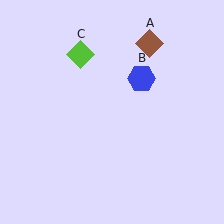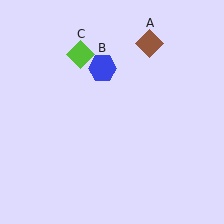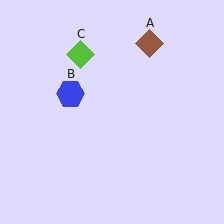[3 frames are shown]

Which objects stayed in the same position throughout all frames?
Brown diamond (object A) and lime diamond (object C) remained stationary.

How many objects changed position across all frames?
1 object changed position: blue hexagon (object B).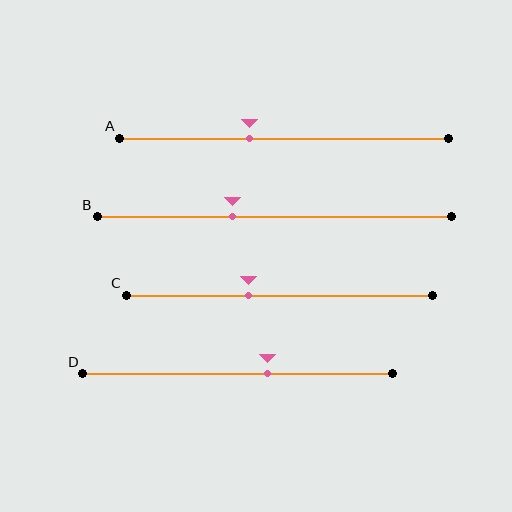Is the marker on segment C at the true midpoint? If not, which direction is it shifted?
No, the marker on segment C is shifted to the left by about 10% of the segment length.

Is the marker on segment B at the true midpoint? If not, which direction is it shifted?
No, the marker on segment B is shifted to the left by about 12% of the segment length.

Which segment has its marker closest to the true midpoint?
Segment D has its marker closest to the true midpoint.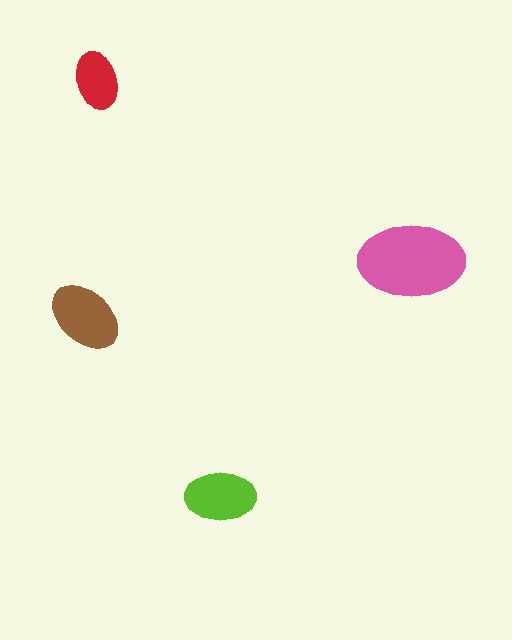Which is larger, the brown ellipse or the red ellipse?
The brown one.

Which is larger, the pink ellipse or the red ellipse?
The pink one.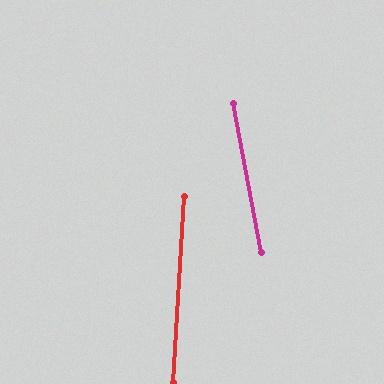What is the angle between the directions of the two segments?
Approximately 14 degrees.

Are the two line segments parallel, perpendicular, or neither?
Neither parallel nor perpendicular — they differ by about 14°.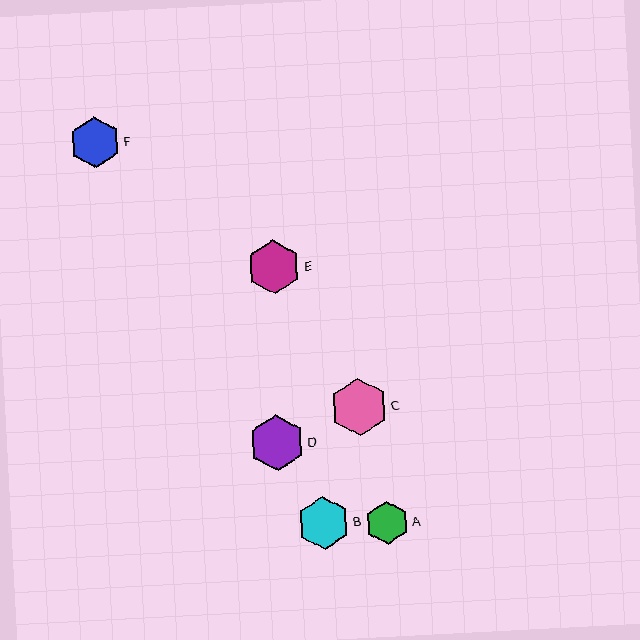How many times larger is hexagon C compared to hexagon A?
Hexagon C is approximately 1.3 times the size of hexagon A.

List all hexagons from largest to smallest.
From largest to smallest: C, D, E, B, F, A.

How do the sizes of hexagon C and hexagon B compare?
Hexagon C and hexagon B are approximately the same size.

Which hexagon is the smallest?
Hexagon A is the smallest with a size of approximately 43 pixels.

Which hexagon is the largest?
Hexagon C is the largest with a size of approximately 57 pixels.